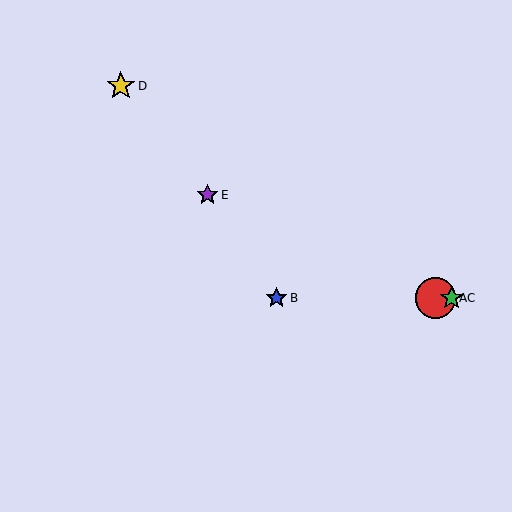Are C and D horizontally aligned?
No, C is at y≈298 and D is at y≈86.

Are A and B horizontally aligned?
Yes, both are at y≈298.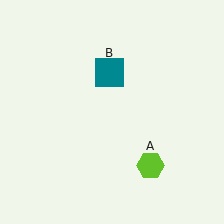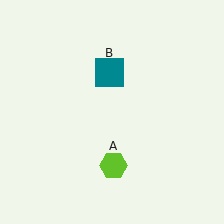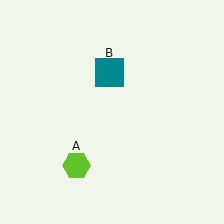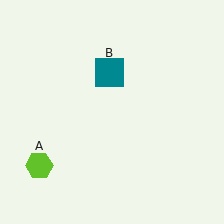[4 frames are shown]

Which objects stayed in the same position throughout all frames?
Teal square (object B) remained stationary.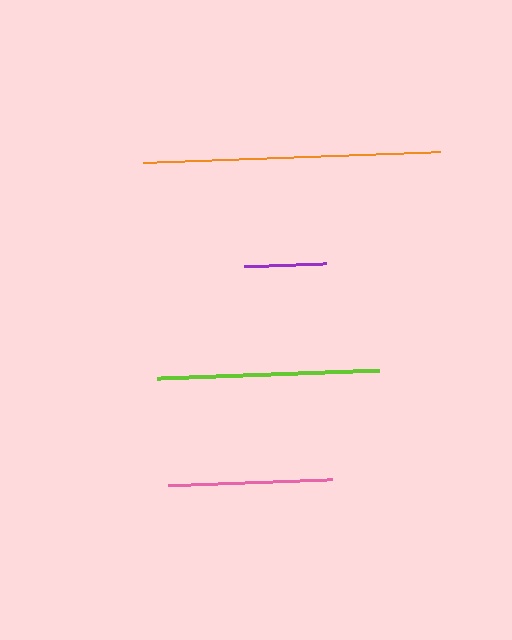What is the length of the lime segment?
The lime segment is approximately 221 pixels long.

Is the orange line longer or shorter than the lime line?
The orange line is longer than the lime line.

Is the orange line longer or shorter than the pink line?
The orange line is longer than the pink line.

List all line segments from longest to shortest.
From longest to shortest: orange, lime, pink, purple.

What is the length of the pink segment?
The pink segment is approximately 164 pixels long.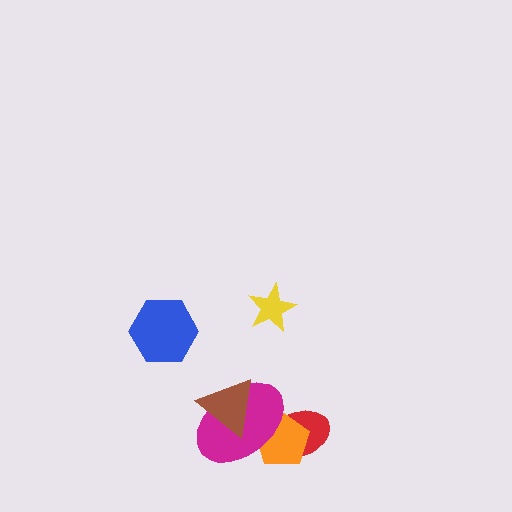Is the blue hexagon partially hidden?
No, no other shape covers it.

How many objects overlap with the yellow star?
0 objects overlap with the yellow star.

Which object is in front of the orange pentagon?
The magenta ellipse is in front of the orange pentagon.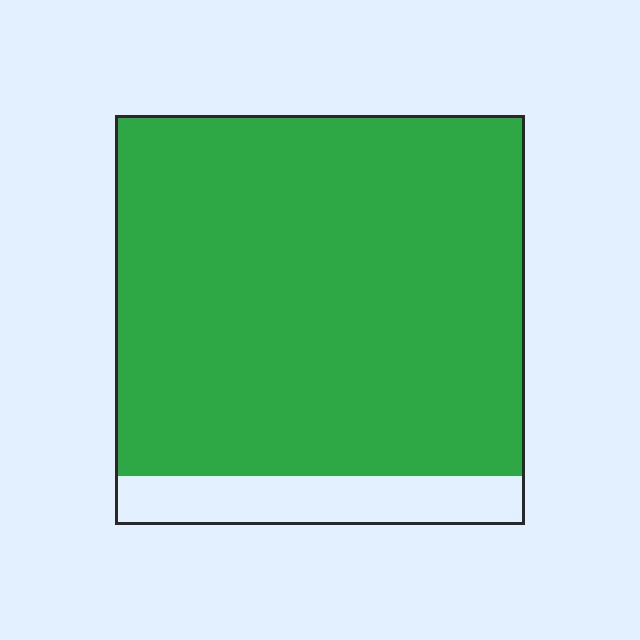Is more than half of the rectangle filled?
Yes.